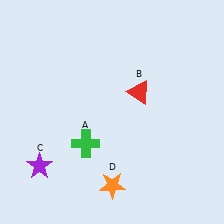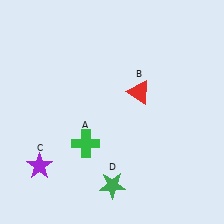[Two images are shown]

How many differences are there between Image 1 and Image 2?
There is 1 difference between the two images.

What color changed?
The star (D) changed from orange in Image 1 to green in Image 2.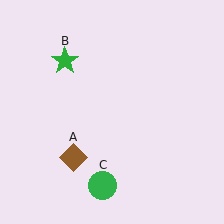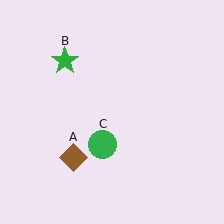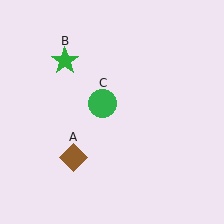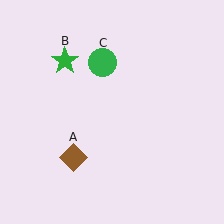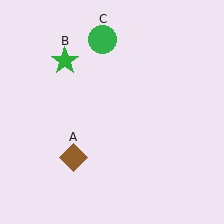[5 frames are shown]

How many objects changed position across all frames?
1 object changed position: green circle (object C).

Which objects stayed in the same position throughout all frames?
Brown diamond (object A) and green star (object B) remained stationary.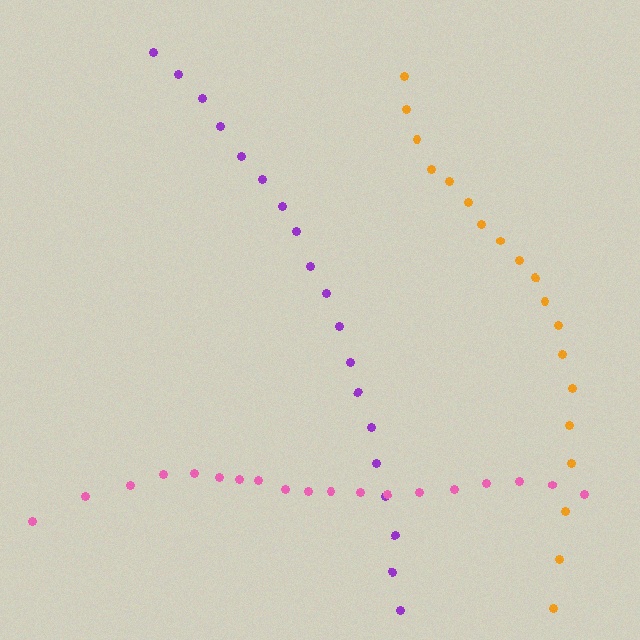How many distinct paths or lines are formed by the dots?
There are 3 distinct paths.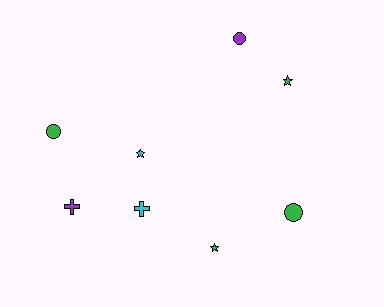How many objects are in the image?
There are 8 objects.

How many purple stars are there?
There are no purple stars.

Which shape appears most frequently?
Star, with 3 objects.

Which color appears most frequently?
Green, with 4 objects.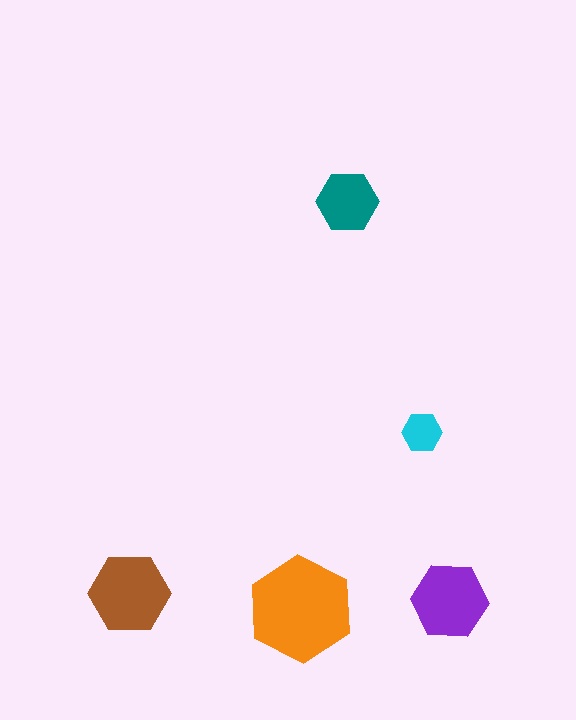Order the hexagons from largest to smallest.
the orange one, the brown one, the purple one, the teal one, the cyan one.